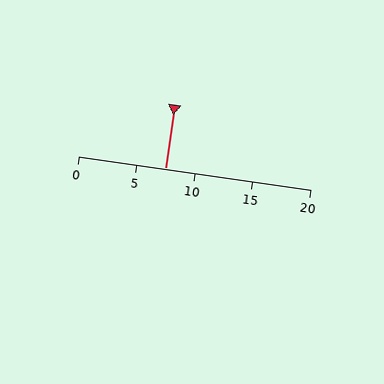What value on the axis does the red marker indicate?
The marker indicates approximately 7.5.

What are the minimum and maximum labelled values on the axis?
The axis runs from 0 to 20.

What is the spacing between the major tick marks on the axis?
The major ticks are spaced 5 apart.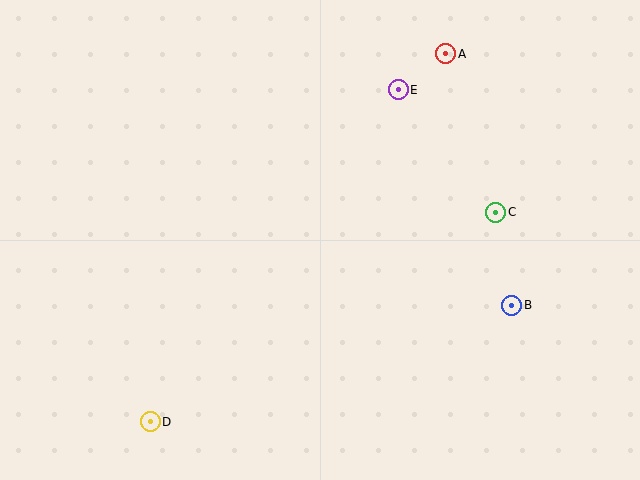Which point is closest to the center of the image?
Point E at (398, 90) is closest to the center.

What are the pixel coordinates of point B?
Point B is at (512, 305).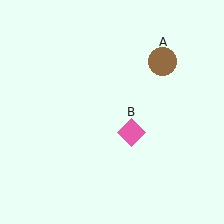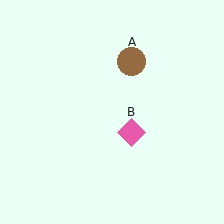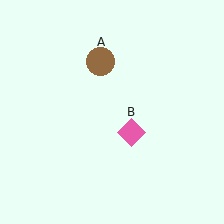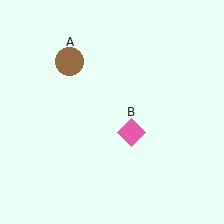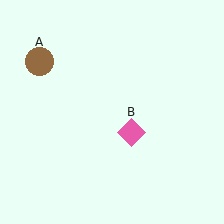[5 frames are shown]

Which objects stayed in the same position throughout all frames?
Pink diamond (object B) remained stationary.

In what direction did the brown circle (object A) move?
The brown circle (object A) moved left.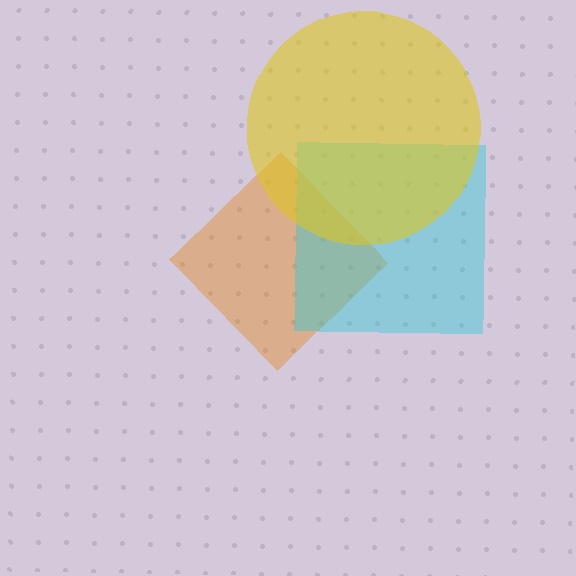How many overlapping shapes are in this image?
There are 3 overlapping shapes in the image.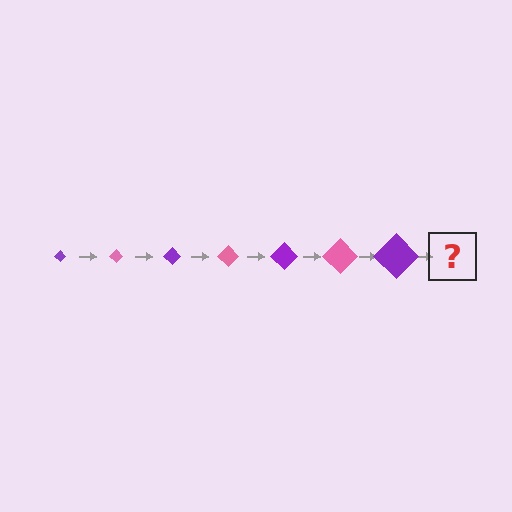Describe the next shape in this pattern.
It should be a pink diamond, larger than the previous one.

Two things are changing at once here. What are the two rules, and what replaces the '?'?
The two rules are that the diamond grows larger each step and the color cycles through purple and pink. The '?' should be a pink diamond, larger than the previous one.